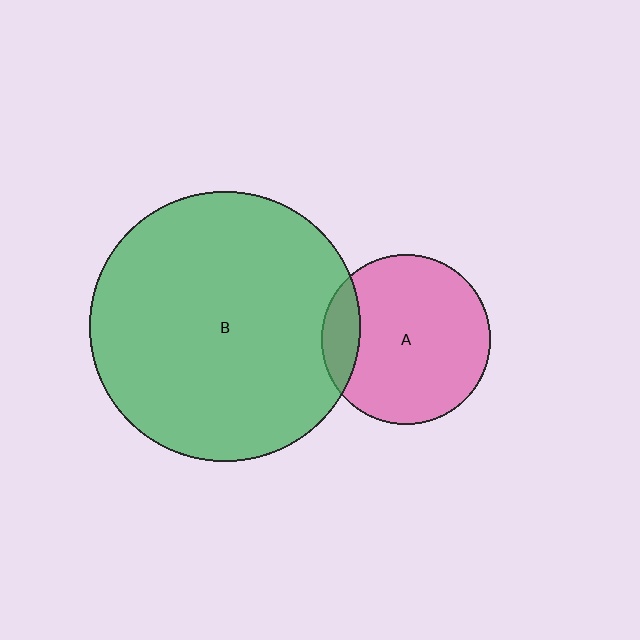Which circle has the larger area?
Circle B (green).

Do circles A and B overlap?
Yes.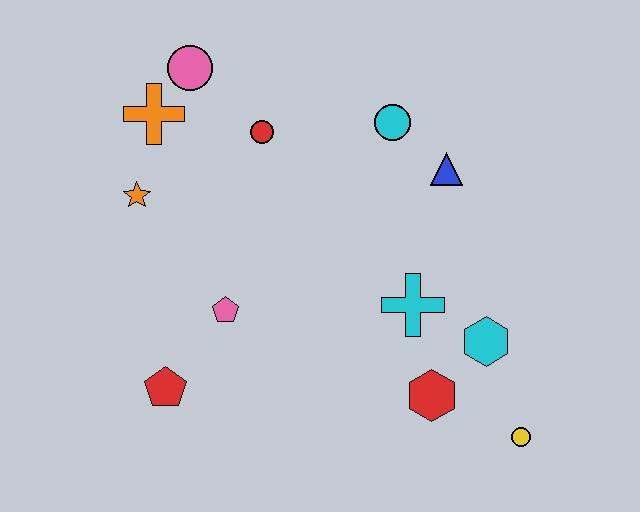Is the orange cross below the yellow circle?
No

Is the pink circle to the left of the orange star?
No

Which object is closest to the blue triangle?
The cyan circle is closest to the blue triangle.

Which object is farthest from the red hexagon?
The pink circle is farthest from the red hexagon.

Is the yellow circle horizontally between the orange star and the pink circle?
No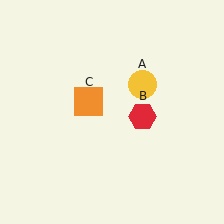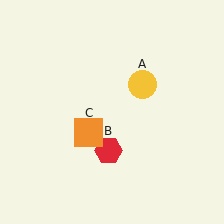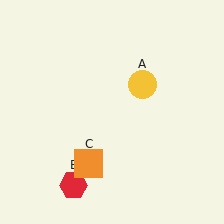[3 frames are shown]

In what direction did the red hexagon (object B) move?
The red hexagon (object B) moved down and to the left.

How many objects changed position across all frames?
2 objects changed position: red hexagon (object B), orange square (object C).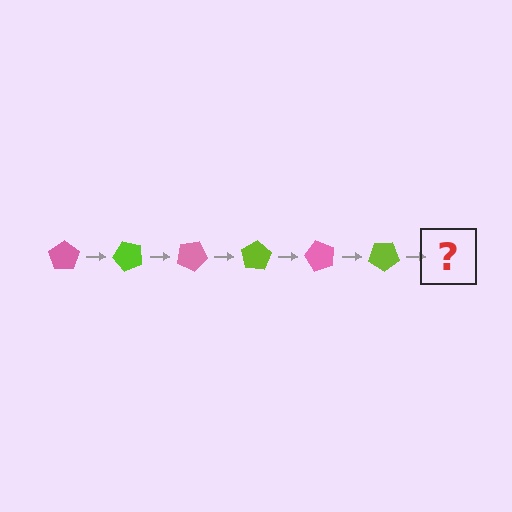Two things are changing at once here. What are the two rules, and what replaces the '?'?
The two rules are that it rotates 50 degrees each step and the color cycles through pink and lime. The '?' should be a pink pentagon, rotated 300 degrees from the start.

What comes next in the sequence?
The next element should be a pink pentagon, rotated 300 degrees from the start.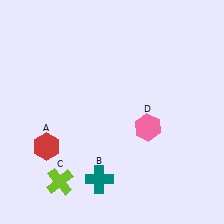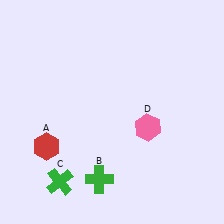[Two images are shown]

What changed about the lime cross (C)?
In Image 1, C is lime. In Image 2, it changed to green.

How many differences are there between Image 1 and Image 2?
There are 2 differences between the two images.